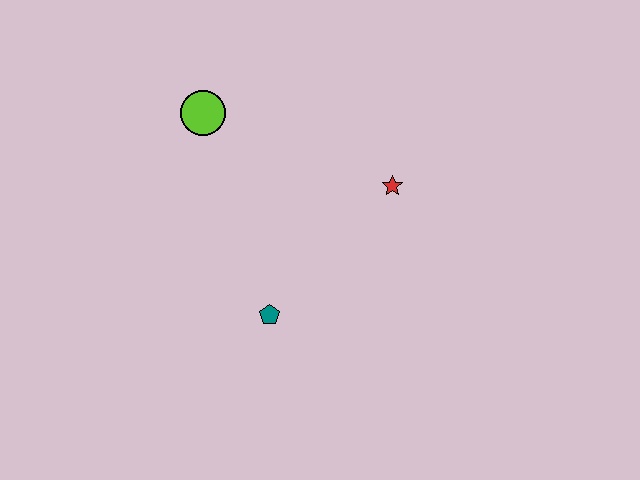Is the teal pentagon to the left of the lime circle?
No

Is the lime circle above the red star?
Yes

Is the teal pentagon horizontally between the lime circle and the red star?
Yes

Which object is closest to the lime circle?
The red star is closest to the lime circle.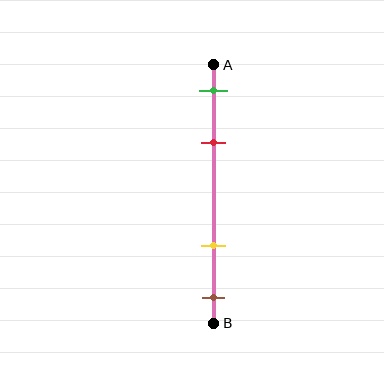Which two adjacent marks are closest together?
The green and red marks are the closest adjacent pair.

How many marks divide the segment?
There are 4 marks dividing the segment.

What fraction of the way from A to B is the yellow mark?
The yellow mark is approximately 70% (0.7) of the way from A to B.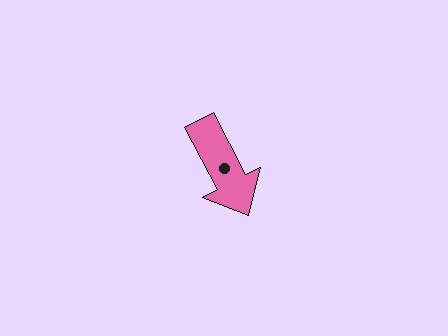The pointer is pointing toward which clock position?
Roughly 5 o'clock.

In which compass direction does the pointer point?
Southeast.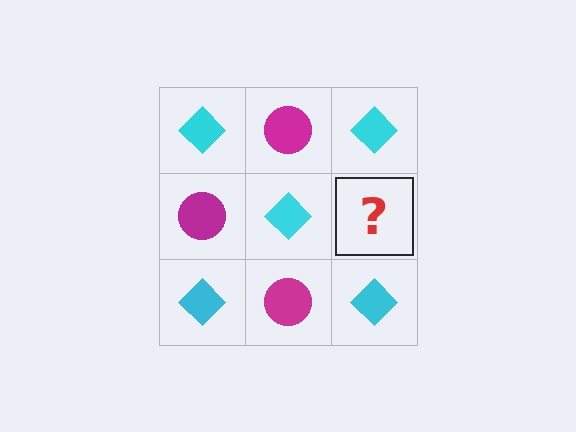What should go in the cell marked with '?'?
The missing cell should contain a magenta circle.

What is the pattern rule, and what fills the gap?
The rule is that it alternates cyan diamond and magenta circle in a checkerboard pattern. The gap should be filled with a magenta circle.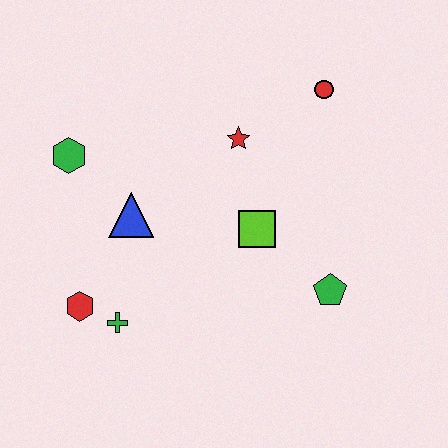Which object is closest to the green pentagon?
The lime square is closest to the green pentagon.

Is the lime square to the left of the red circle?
Yes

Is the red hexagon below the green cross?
No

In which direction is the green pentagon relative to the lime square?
The green pentagon is to the right of the lime square.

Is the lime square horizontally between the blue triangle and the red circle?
Yes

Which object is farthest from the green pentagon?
The green hexagon is farthest from the green pentagon.